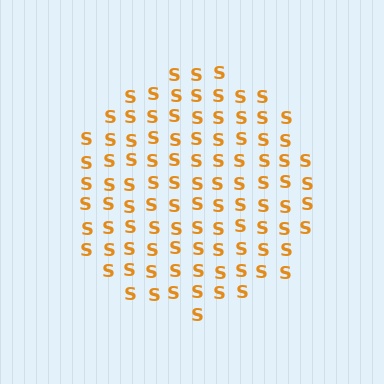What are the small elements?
The small elements are letter S's.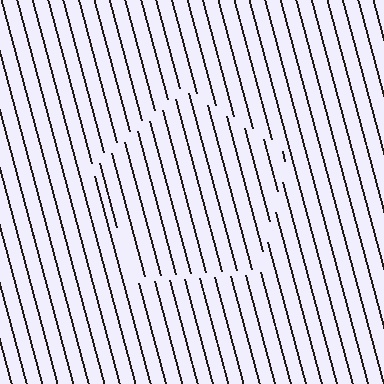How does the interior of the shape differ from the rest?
The interior of the shape contains the same grating, shifted by half a period — the contour is defined by the phase discontinuity where line-ends from the inner and outer gratings abut.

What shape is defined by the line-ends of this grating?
An illusory pentagon. The interior of the shape contains the same grating, shifted by half a period — the contour is defined by the phase discontinuity where line-ends from the inner and outer gratings abut.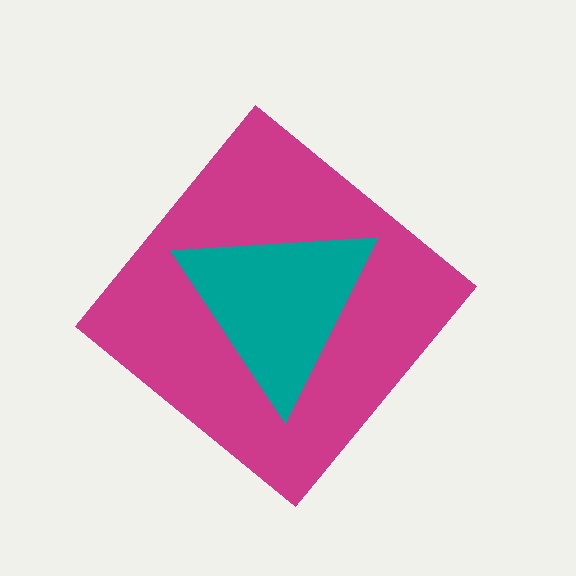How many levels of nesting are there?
2.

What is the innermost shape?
The teal triangle.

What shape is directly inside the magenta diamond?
The teal triangle.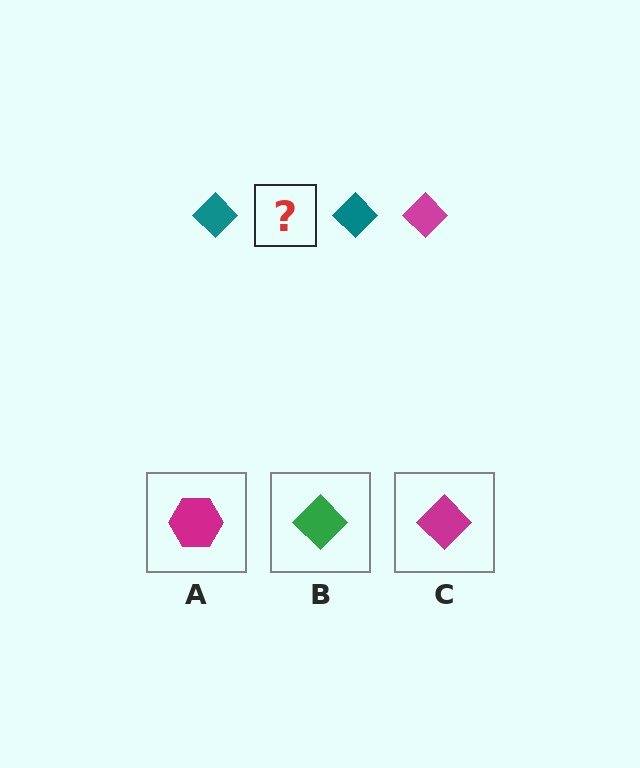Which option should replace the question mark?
Option C.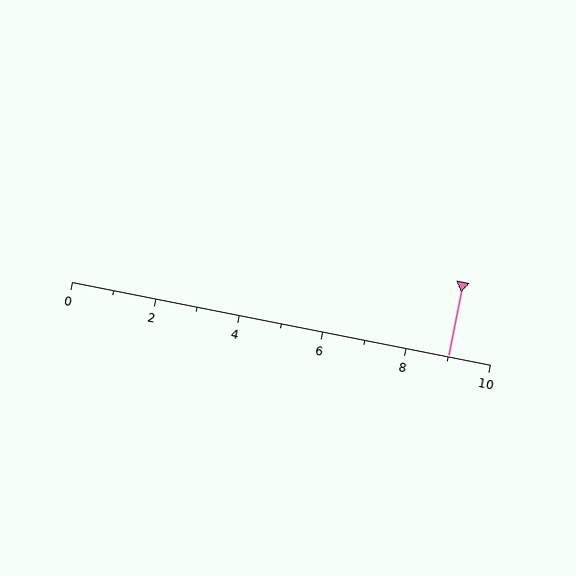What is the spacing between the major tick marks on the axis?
The major ticks are spaced 2 apart.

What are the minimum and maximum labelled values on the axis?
The axis runs from 0 to 10.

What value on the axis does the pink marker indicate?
The marker indicates approximately 9.